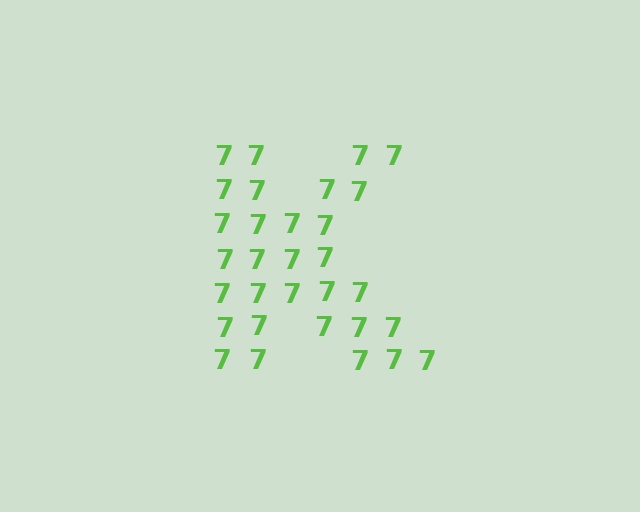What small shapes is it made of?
It is made of small digit 7's.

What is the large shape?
The large shape is the letter K.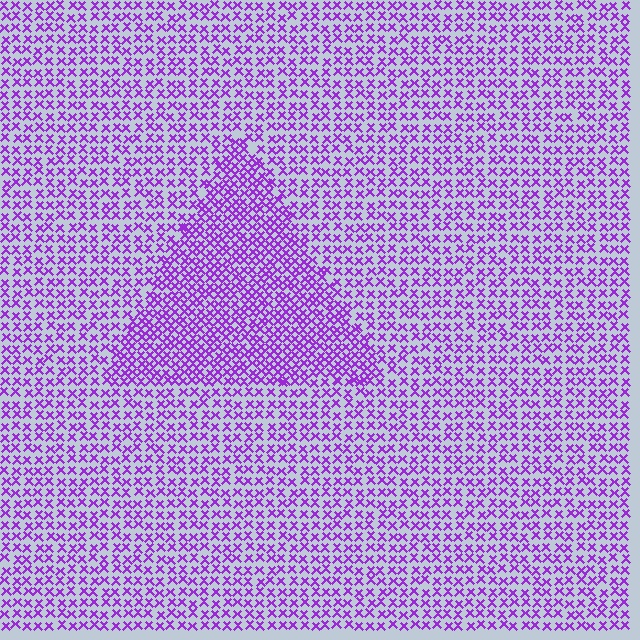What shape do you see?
I see a triangle.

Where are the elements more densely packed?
The elements are more densely packed inside the triangle boundary.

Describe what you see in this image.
The image contains small purple elements arranged at two different densities. A triangle-shaped region is visible where the elements are more densely packed than the surrounding area.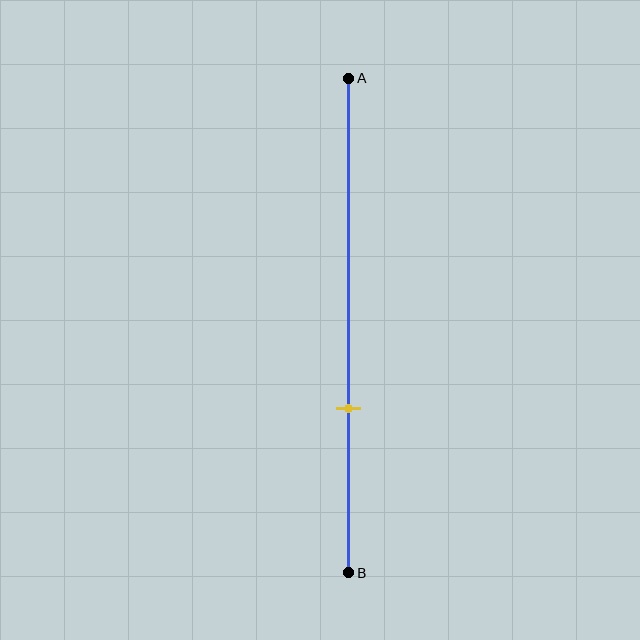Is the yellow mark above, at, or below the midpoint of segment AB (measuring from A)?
The yellow mark is below the midpoint of segment AB.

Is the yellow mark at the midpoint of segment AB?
No, the mark is at about 65% from A, not at the 50% midpoint.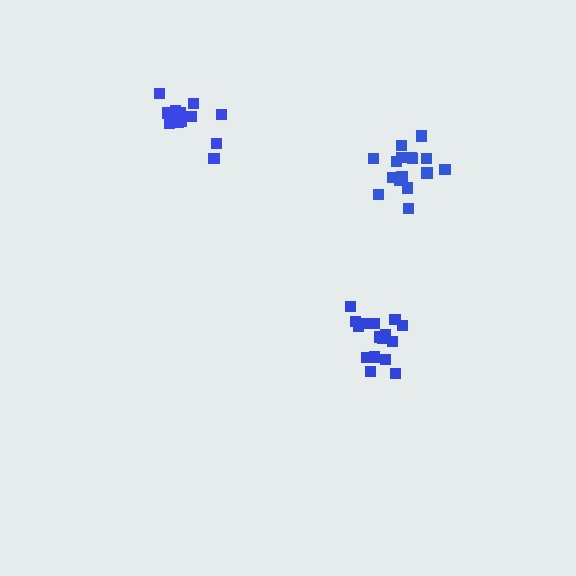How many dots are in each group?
Group 1: 15 dots, Group 2: 16 dots, Group 3: 16 dots (47 total).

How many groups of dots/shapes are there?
There are 3 groups.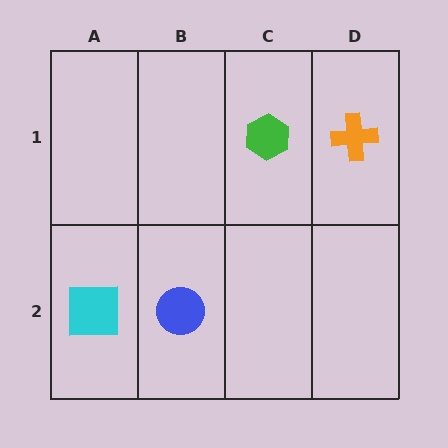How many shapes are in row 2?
2 shapes.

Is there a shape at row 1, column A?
No, that cell is empty.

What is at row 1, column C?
A green hexagon.